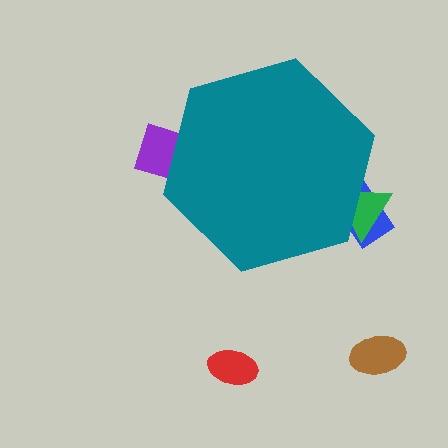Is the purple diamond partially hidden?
Yes, the purple diamond is partially hidden behind the teal hexagon.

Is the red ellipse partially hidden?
No, the red ellipse is fully visible.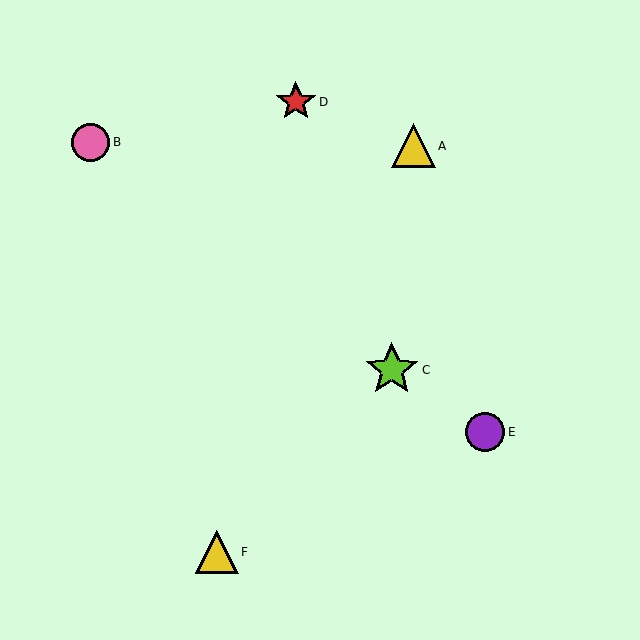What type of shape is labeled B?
Shape B is a pink circle.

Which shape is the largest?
The lime star (labeled C) is the largest.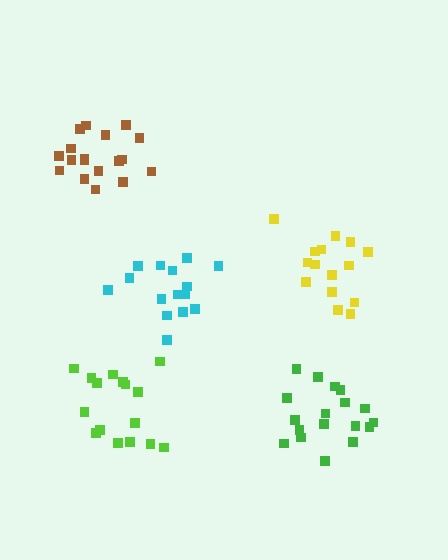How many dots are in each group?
Group 1: 18 dots, Group 2: 16 dots, Group 3: 15 dots, Group 4: 15 dots, Group 5: 18 dots (82 total).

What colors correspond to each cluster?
The clusters are colored: brown, lime, cyan, yellow, green.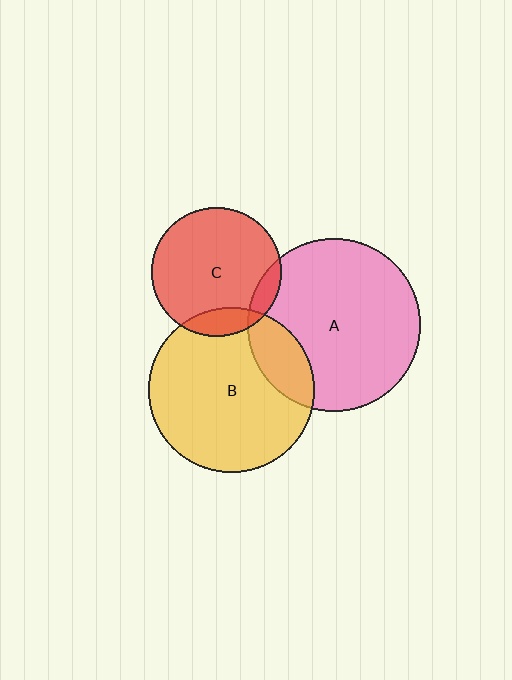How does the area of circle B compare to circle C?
Approximately 1.6 times.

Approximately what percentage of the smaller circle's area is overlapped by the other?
Approximately 20%.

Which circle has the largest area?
Circle A (pink).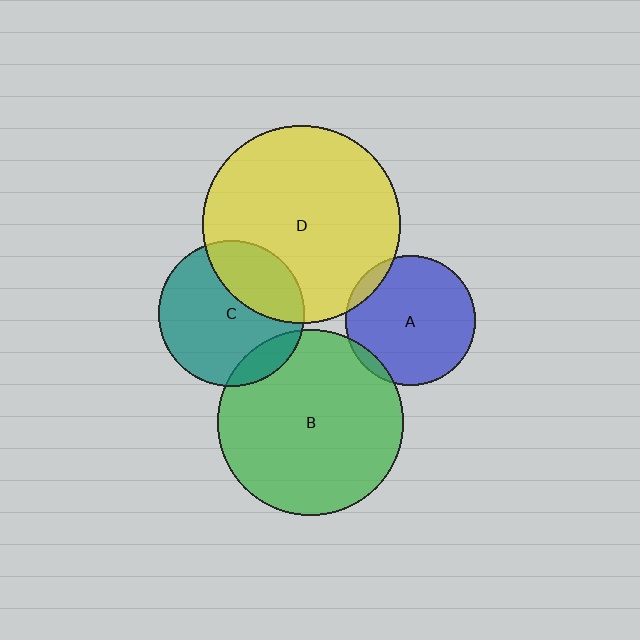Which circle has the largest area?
Circle D (yellow).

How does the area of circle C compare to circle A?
Approximately 1.3 times.